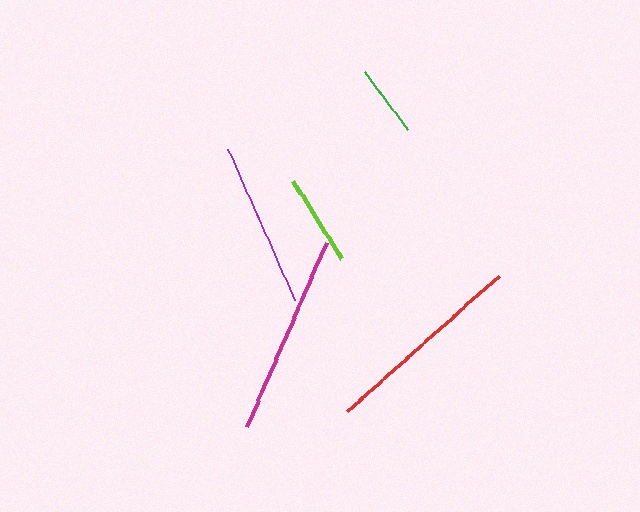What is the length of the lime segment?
The lime segment is approximately 92 pixels long.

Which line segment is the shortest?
The green line is the shortest at approximately 73 pixels.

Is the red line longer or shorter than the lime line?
The red line is longer than the lime line.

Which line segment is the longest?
The red line is the longest at approximately 204 pixels.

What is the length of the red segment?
The red segment is approximately 204 pixels long.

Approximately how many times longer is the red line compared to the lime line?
The red line is approximately 2.2 times the length of the lime line.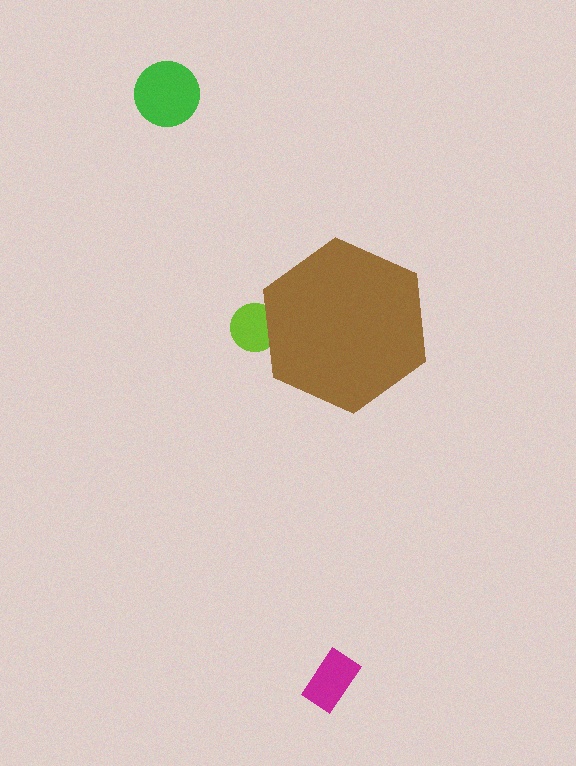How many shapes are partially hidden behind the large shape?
1 shape is partially hidden.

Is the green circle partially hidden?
No, the green circle is fully visible.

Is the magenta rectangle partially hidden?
No, the magenta rectangle is fully visible.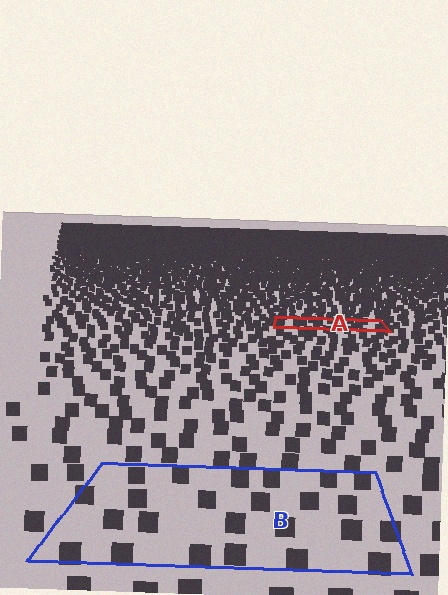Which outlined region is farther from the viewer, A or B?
Region A is farther from the viewer — the texture elements inside it appear smaller and more densely packed.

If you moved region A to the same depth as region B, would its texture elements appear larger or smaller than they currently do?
They would appear larger. At a closer depth, the same texture elements are projected at a bigger on-screen size.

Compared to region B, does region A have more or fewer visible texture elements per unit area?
Region A has more texture elements per unit area — they are packed more densely because it is farther away.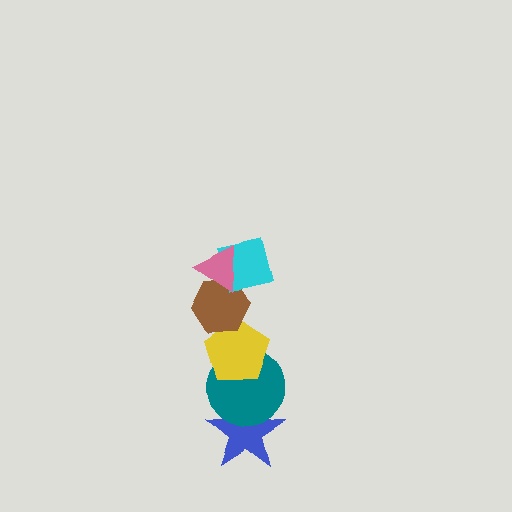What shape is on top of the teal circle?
The yellow pentagon is on top of the teal circle.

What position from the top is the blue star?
The blue star is 6th from the top.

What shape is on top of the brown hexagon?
The cyan square is on top of the brown hexagon.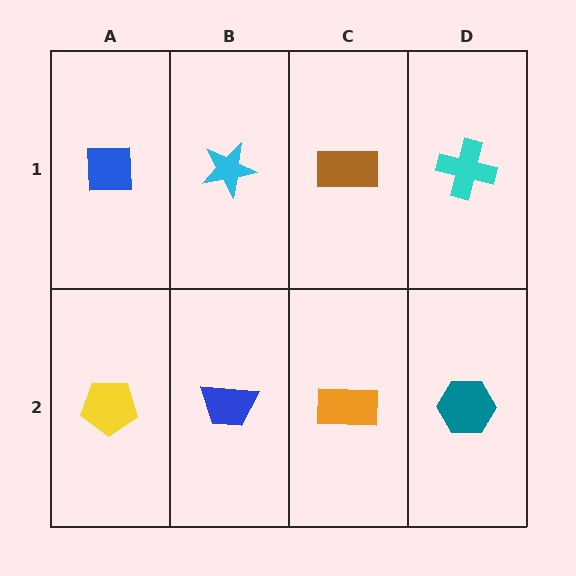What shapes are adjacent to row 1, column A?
A yellow pentagon (row 2, column A), a cyan star (row 1, column B).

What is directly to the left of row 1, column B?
A blue square.